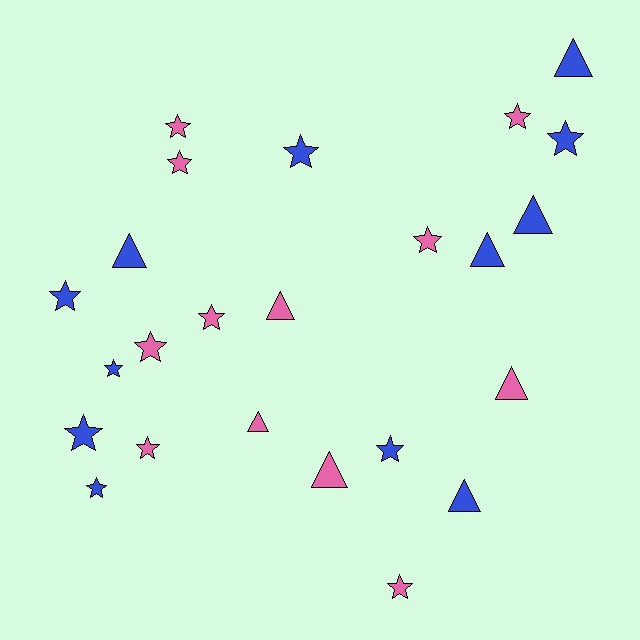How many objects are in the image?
There are 24 objects.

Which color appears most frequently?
Blue, with 12 objects.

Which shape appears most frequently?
Star, with 15 objects.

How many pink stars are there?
There are 8 pink stars.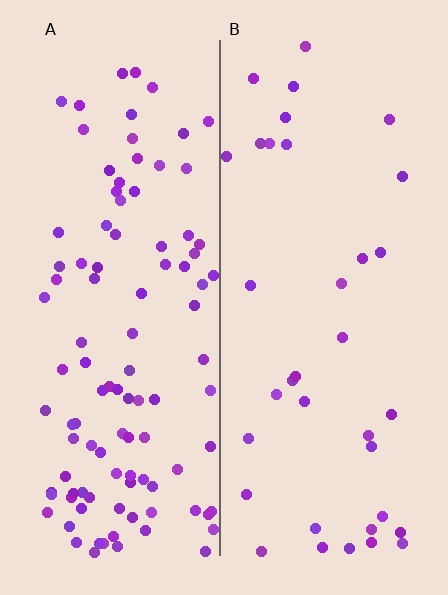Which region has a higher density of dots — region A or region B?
A (the left).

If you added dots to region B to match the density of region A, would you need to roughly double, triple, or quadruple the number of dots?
Approximately triple.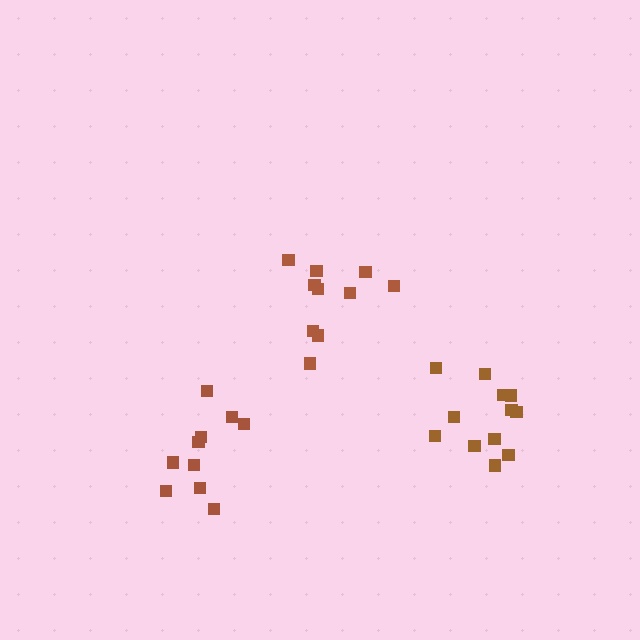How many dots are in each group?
Group 1: 10 dots, Group 2: 10 dots, Group 3: 12 dots (32 total).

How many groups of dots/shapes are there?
There are 3 groups.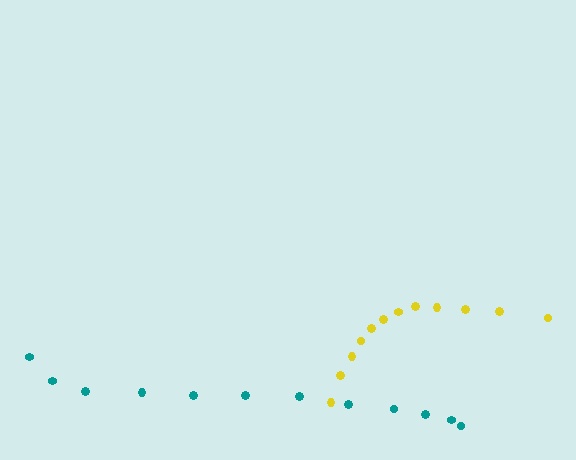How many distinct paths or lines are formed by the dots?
There are 2 distinct paths.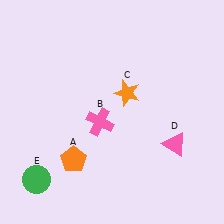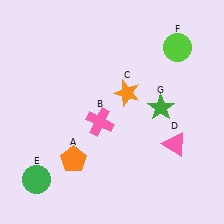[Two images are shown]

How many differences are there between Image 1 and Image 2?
There are 2 differences between the two images.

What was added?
A lime circle (F), a green star (G) were added in Image 2.